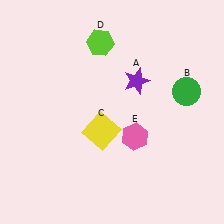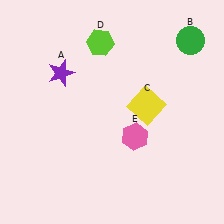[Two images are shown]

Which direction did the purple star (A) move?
The purple star (A) moved left.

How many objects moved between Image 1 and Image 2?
3 objects moved between the two images.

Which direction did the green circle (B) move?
The green circle (B) moved up.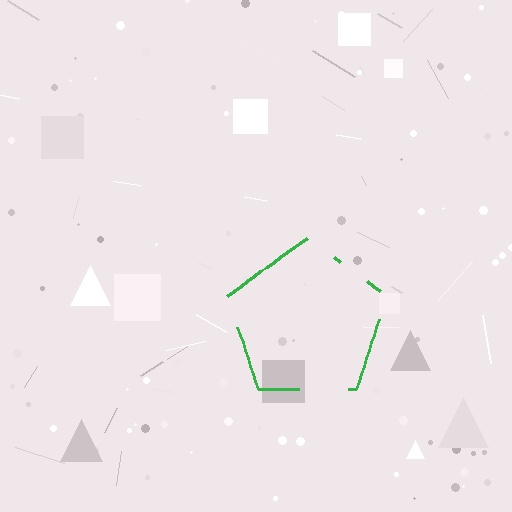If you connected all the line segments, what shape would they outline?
They would outline a pentagon.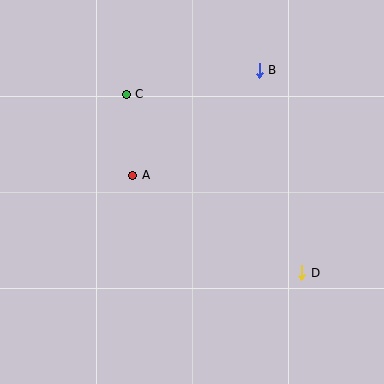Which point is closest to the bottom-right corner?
Point D is closest to the bottom-right corner.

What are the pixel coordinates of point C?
Point C is at (126, 94).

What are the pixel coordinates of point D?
Point D is at (302, 273).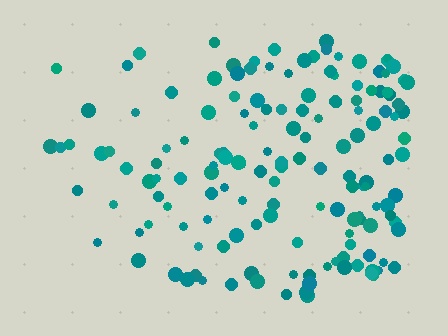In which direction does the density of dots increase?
From left to right, with the right side densest.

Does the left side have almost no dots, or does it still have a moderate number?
Still a moderate number, just noticeably fewer than the right.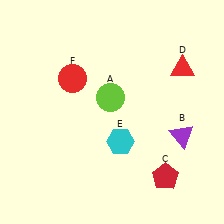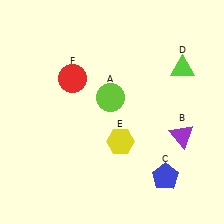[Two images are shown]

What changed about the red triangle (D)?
In Image 1, D is red. In Image 2, it changed to lime.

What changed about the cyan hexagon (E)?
In Image 1, E is cyan. In Image 2, it changed to yellow.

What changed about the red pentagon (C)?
In Image 1, C is red. In Image 2, it changed to blue.